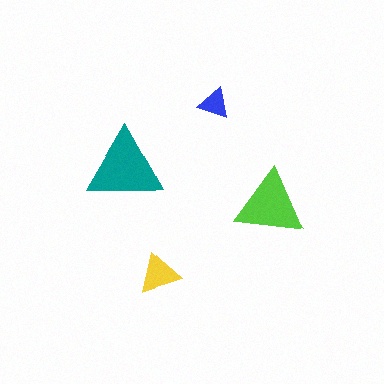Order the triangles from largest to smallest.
the teal one, the lime one, the yellow one, the blue one.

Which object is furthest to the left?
The teal triangle is leftmost.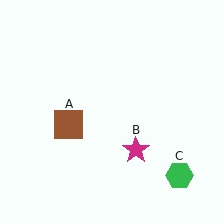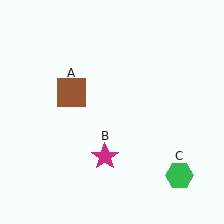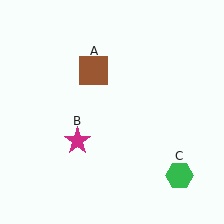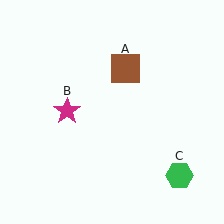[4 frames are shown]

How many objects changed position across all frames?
2 objects changed position: brown square (object A), magenta star (object B).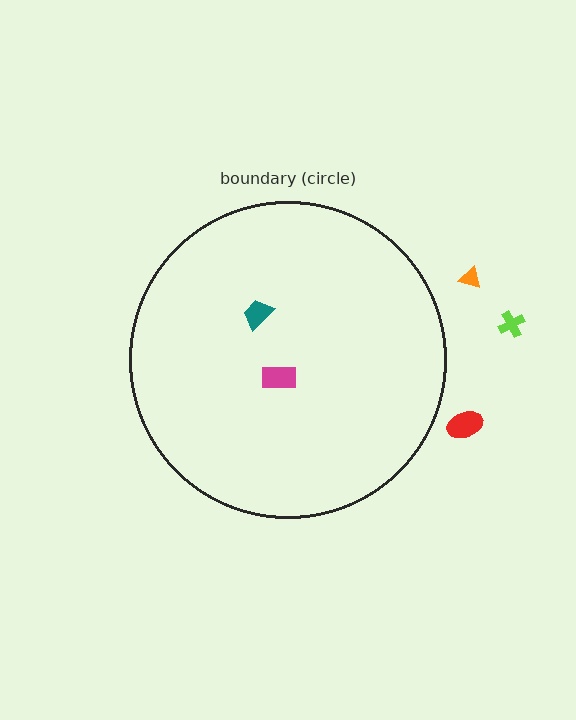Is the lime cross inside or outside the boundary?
Outside.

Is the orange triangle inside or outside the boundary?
Outside.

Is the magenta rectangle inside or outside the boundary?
Inside.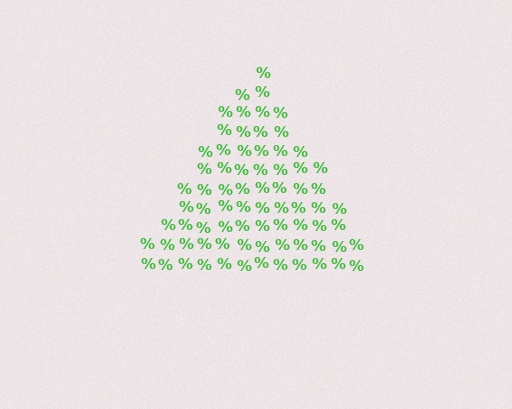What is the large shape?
The large shape is a triangle.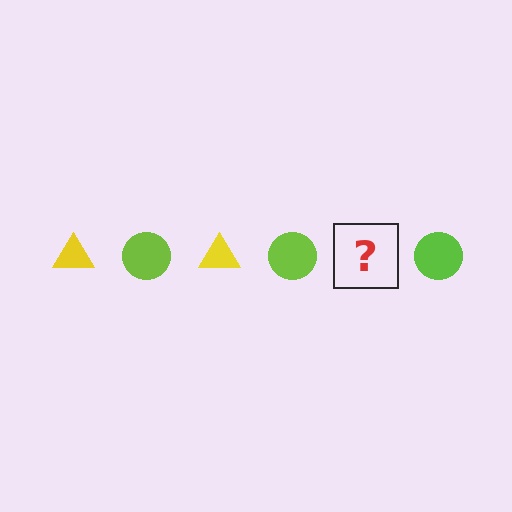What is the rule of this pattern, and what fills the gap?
The rule is that the pattern alternates between yellow triangle and lime circle. The gap should be filled with a yellow triangle.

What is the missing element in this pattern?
The missing element is a yellow triangle.